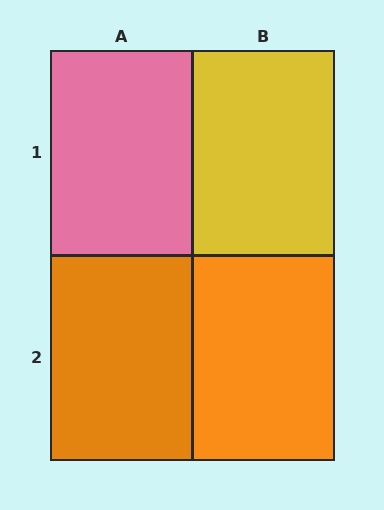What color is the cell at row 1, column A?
Pink.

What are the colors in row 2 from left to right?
Orange, orange.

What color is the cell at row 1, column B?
Yellow.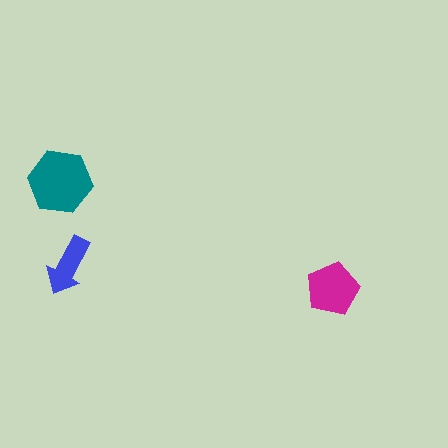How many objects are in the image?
There are 3 objects in the image.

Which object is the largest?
The teal hexagon.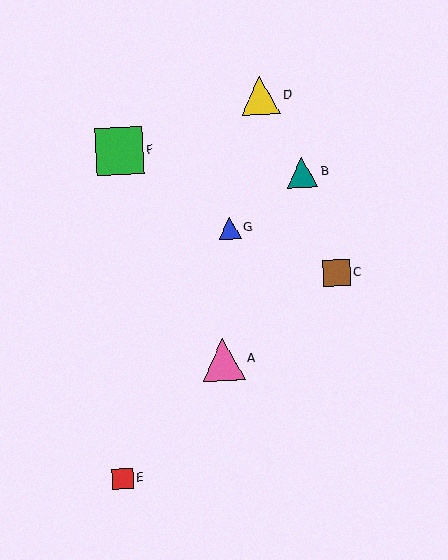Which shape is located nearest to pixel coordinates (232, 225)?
The blue triangle (labeled G) at (230, 228) is nearest to that location.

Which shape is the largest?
The green square (labeled F) is the largest.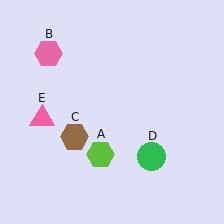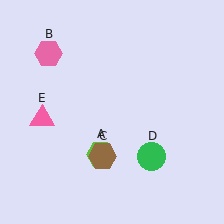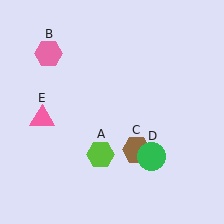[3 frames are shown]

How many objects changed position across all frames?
1 object changed position: brown hexagon (object C).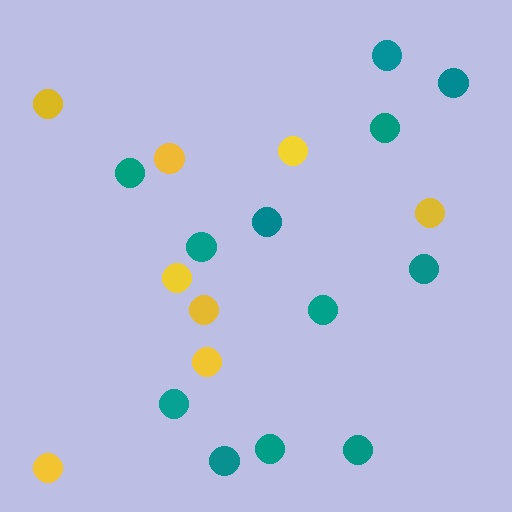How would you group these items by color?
There are 2 groups: one group of yellow circles (8) and one group of teal circles (12).